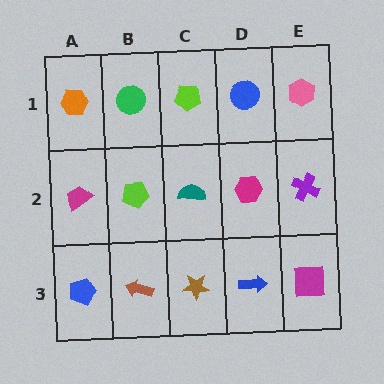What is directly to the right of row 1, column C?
A blue circle.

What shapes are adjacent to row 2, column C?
A lime pentagon (row 1, column C), a brown star (row 3, column C), a lime pentagon (row 2, column B), a magenta hexagon (row 2, column D).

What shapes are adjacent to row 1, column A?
A magenta trapezoid (row 2, column A), a green circle (row 1, column B).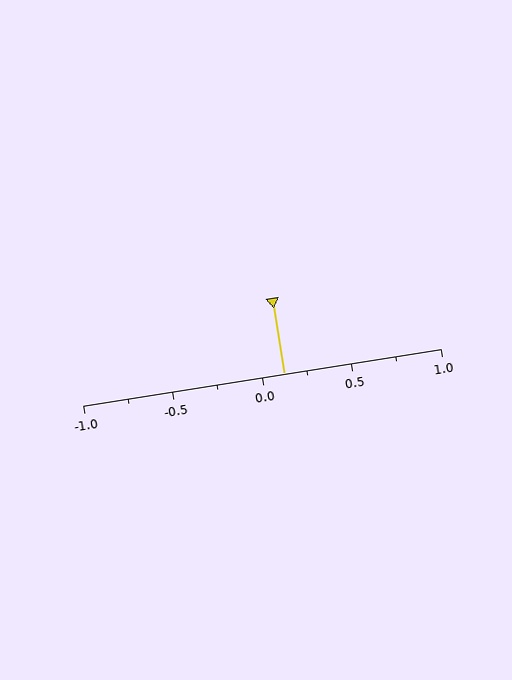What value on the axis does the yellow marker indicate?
The marker indicates approximately 0.12.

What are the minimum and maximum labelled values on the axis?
The axis runs from -1.0 to 1.0.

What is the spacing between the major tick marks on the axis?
The major ticks are spaced 0.5 apart.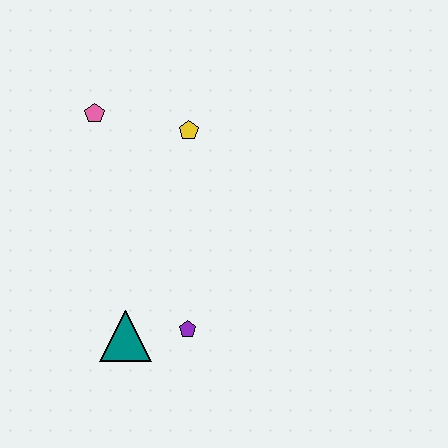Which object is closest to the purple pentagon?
The teal triangle is closest to the purple pentagon.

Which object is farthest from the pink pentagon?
The purple pentagon is farthest from the pink pentagon.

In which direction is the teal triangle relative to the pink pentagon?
The teal triangle is below the pink pentagon.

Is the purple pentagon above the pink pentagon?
No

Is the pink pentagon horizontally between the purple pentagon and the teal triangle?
No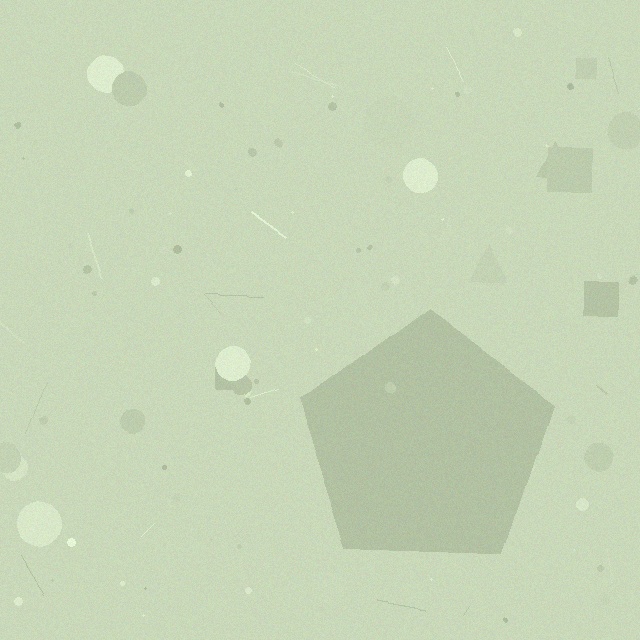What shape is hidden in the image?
A pentagon is hidden in the image.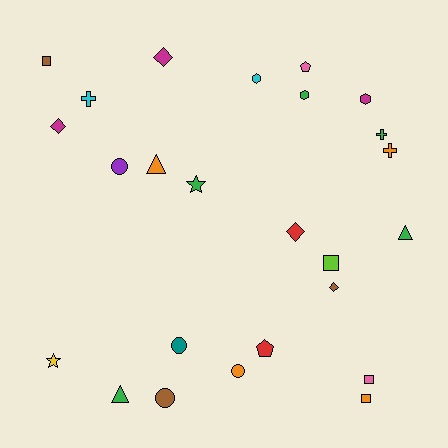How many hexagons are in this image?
There are 3 hexagons.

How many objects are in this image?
There are 25 objects.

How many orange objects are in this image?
There are 4 orange objects.